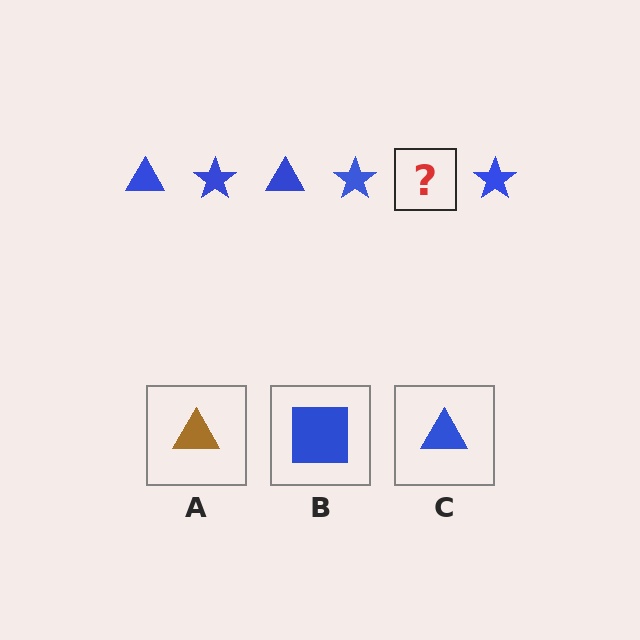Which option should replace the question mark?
Option C.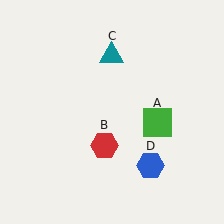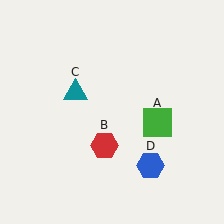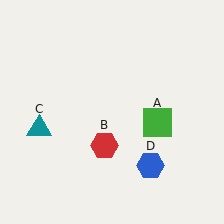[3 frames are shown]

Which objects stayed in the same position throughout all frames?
Green square (object A) and red hexagon (object B) and blue hexagon (object D) remained stationary.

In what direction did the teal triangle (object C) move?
The teal triangle (object C) moved down and to the left.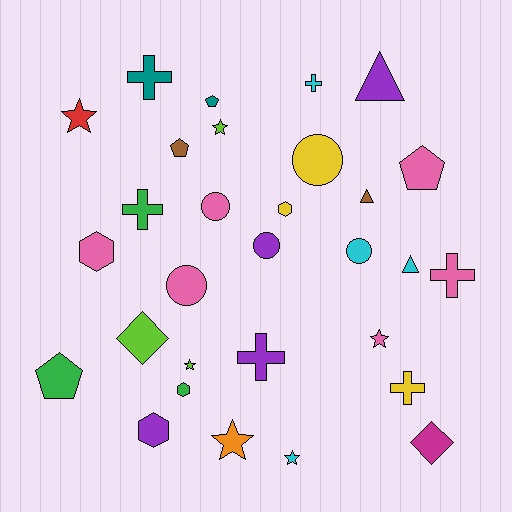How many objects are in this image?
There are 30 objects.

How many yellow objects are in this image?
There are 3 yellow objects.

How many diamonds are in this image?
There are 2 diamonds.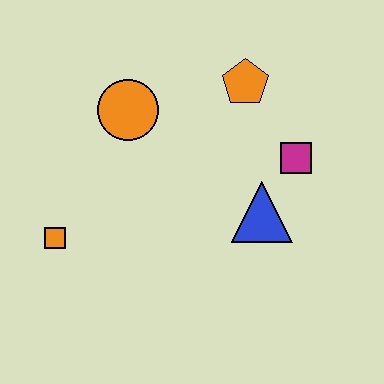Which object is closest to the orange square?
The orange circle is closest to the orange square.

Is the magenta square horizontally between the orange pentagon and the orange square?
No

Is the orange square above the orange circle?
No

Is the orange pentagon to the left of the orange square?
No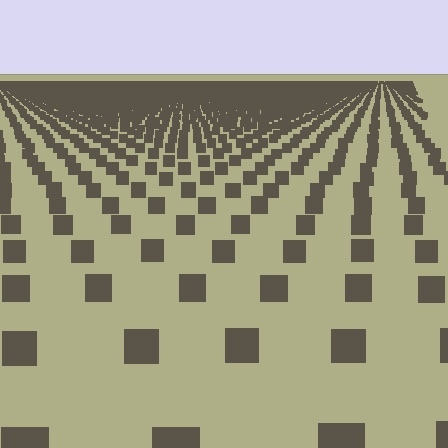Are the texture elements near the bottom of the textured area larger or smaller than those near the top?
Larger. Near the bottom, elements are closer to the viewer and appear at a bigger on-screen size.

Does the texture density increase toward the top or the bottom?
Density increases toward the top.